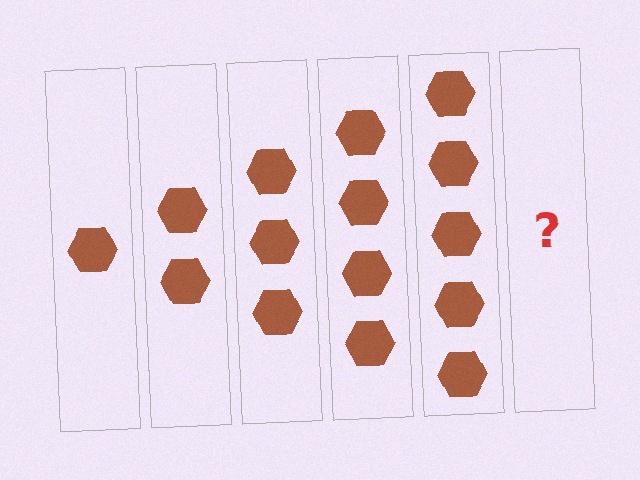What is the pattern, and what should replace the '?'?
The pattern is that each step adds one more hexagon. The '?' should be 6 hexagons.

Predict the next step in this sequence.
The next step is 6 hexagons.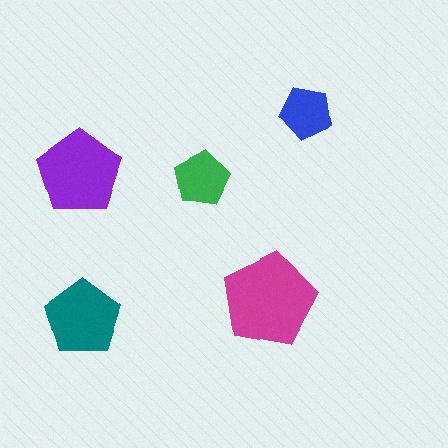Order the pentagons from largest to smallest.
the magenta one, the purple one, the teal one, the green one, the blue one.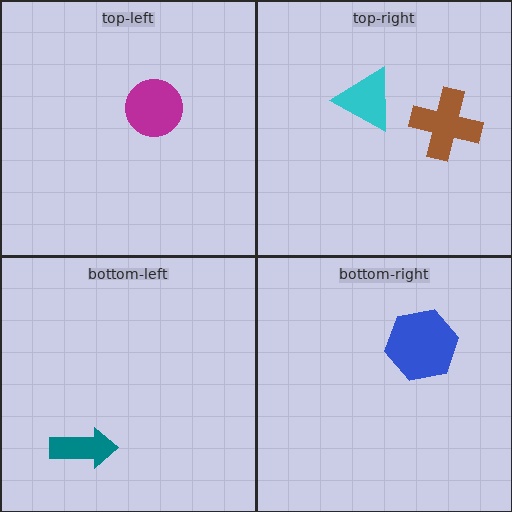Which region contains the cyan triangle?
The top-right region.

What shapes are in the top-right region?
The brown cross, the cyan triangle.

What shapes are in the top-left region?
The magenta circle.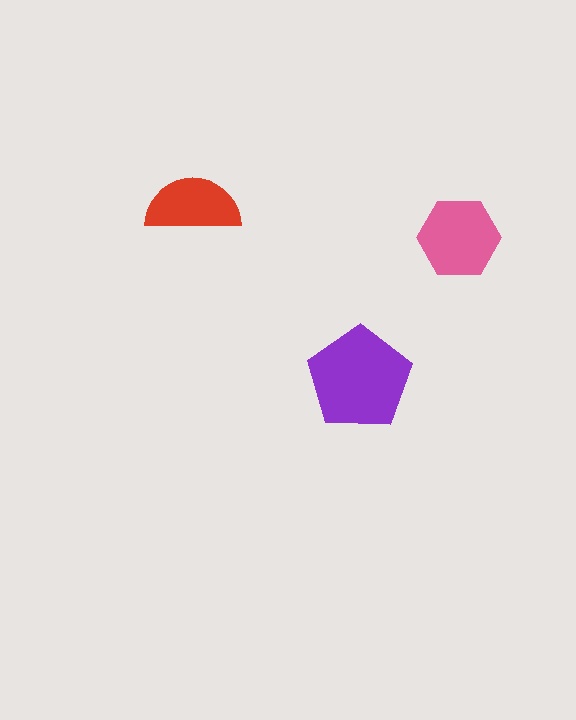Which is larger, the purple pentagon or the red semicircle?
The purple pentagon.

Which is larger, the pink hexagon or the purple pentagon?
The purple pentagon.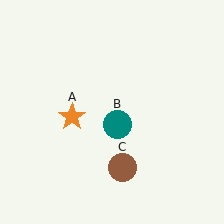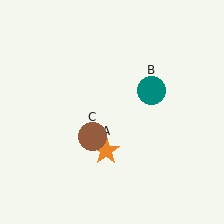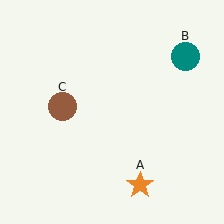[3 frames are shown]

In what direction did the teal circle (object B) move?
The teal circle (object B) moved up and to the right.